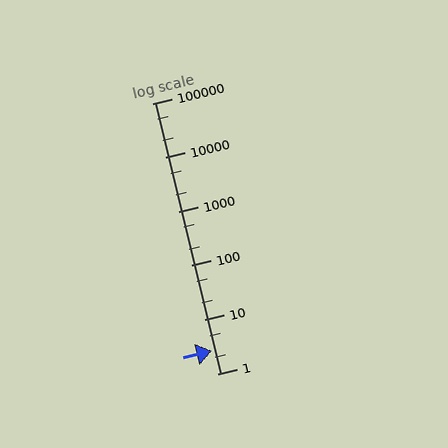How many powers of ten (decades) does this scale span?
The scale spans 5 decades, from 1 to 100000.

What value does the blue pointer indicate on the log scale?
The pointer indicates approximately 2.7.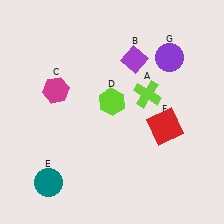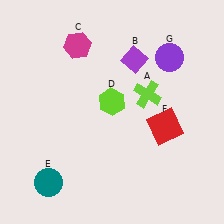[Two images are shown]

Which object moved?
The magenta hexagon (C) moved up.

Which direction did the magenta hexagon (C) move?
The magenta hexagon (C) moved up.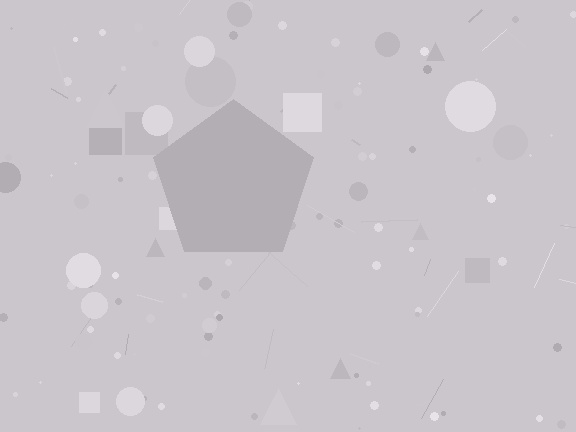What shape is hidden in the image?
A pentagon is hidden in the image.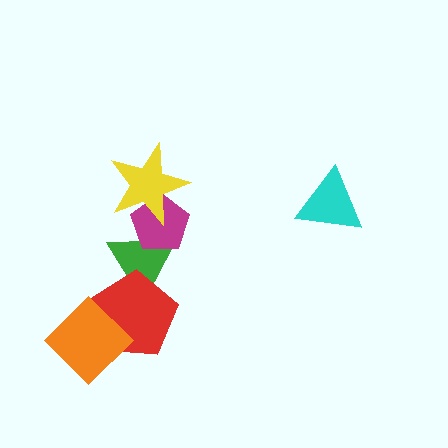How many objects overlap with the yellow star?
1 object overlaps with the yellow star.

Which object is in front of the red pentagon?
The orange diamond is in front of the red pentagon.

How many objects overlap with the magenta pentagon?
2 objects overlap with the magenta pentagon.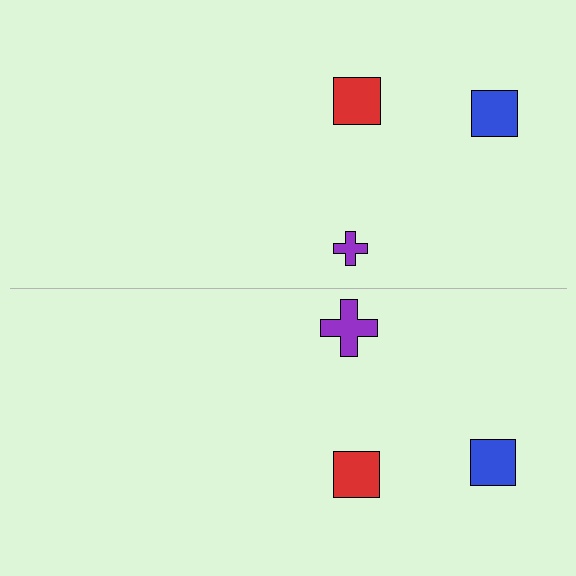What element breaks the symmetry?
The purple cross on the bottom side has a different size than its mirror counterpart.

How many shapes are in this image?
There are 6 shapes in this image.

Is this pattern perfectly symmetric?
No, the pattern is not perfectly symmetric. The purple cross on the bottom side has a different size than its mirror counterpart.